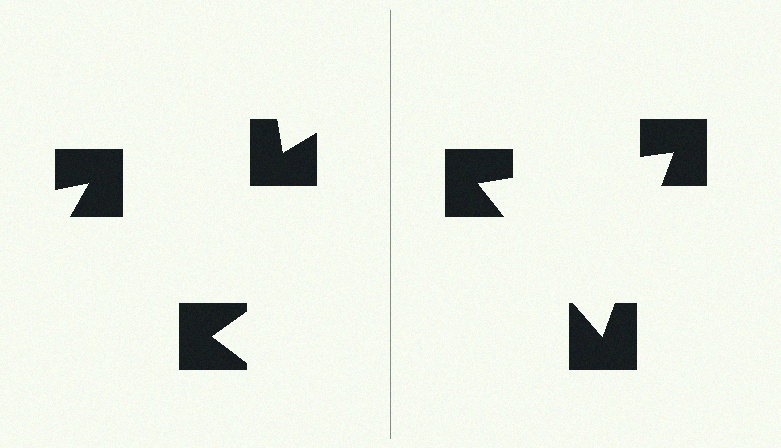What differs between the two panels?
The notched squares are positioned identically on both sides; only the wedge orientations differ. On the right they align to a triangle; on the left they are misaligned.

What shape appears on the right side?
An illusory triangle.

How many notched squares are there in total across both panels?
6 — 3 on each side.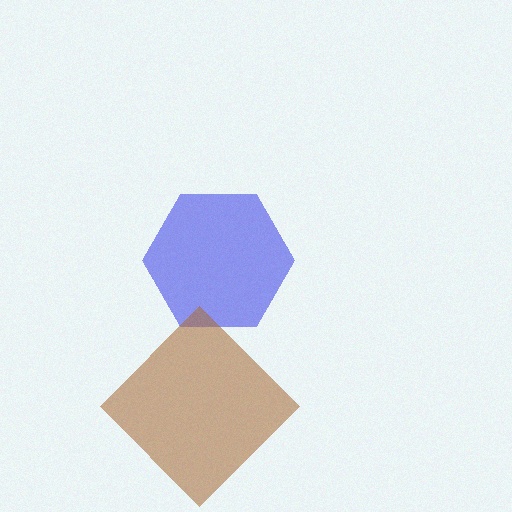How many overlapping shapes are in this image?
There are 2 overlapping shapes in the image.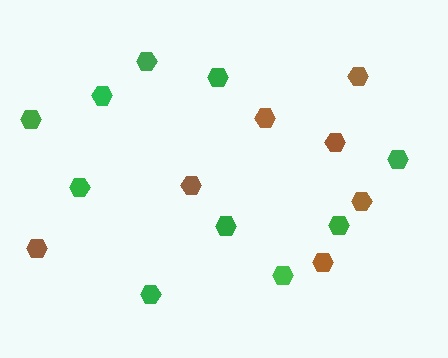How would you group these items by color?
There are 2 groups: one group of green hexagons (10) and one group of brown hexagons (7).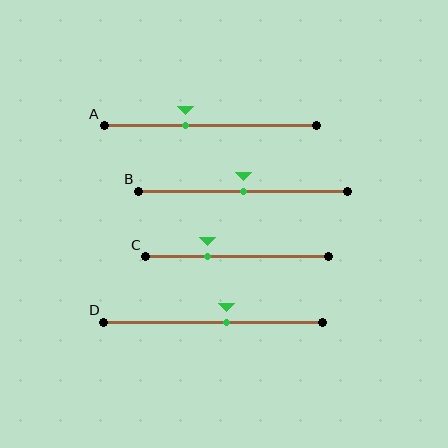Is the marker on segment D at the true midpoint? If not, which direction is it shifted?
No, the marker on segment D is shifted to the right by about 6% of the segment length.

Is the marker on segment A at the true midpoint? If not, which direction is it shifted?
No, the marker on segment A is shifted to the left by about 11% of the segment length.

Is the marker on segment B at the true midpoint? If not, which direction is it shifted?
Yes, the marker on segment B is at the true midpoint.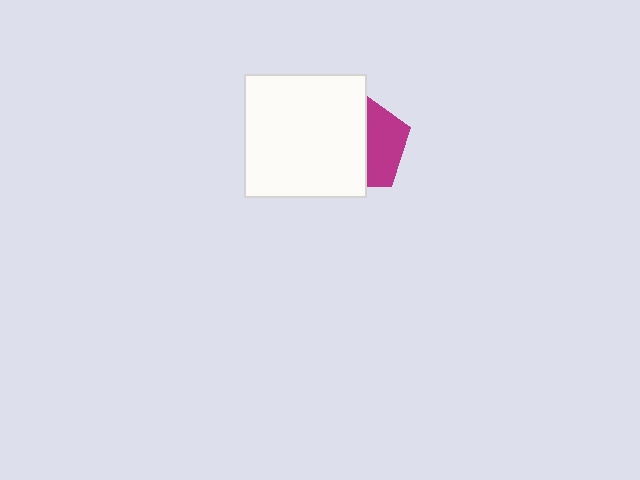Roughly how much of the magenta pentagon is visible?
A small part of it is visible (roughly 40%).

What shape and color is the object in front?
The object in front is a white square.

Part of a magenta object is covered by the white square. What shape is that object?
It is a pentagon.